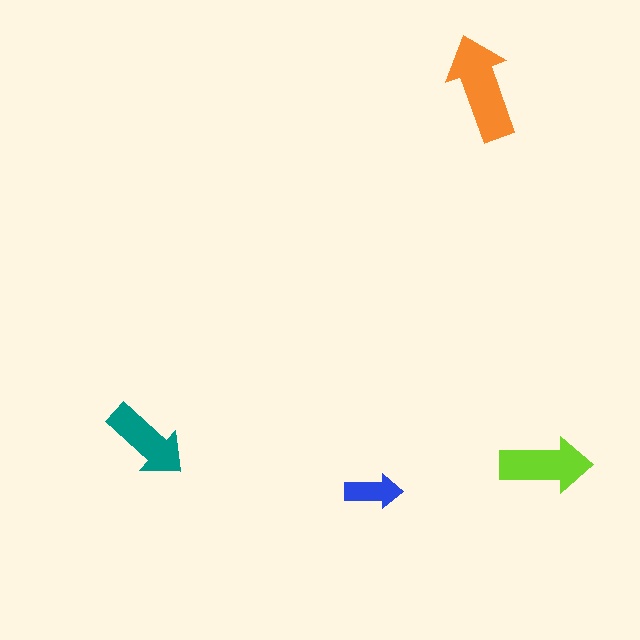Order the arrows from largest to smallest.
the orange one, the lime one, the teal one, the blue one.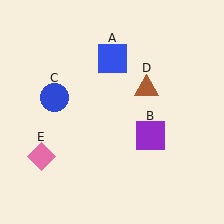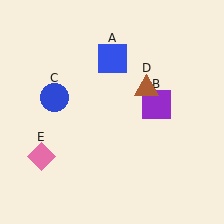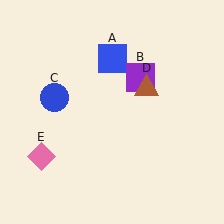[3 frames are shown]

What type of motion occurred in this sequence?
The purple square (object B) rotated counterclockwise around the center of the scene.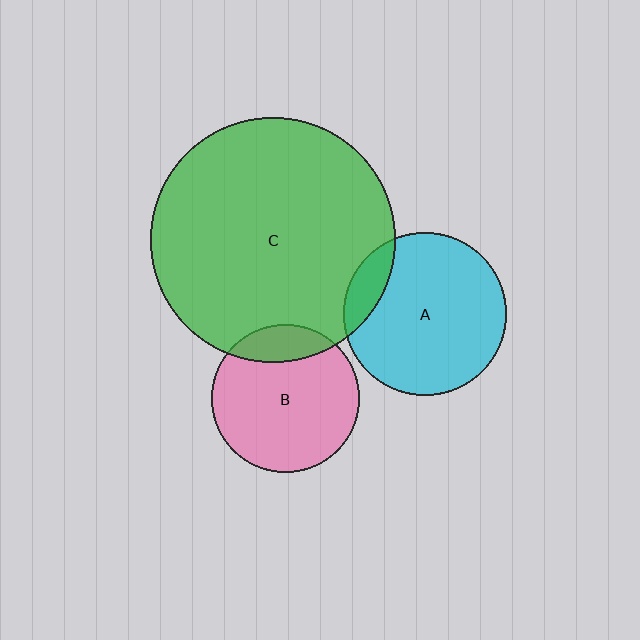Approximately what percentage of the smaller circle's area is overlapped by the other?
Approximately 15%.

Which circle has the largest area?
Circle C (green).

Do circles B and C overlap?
Yes.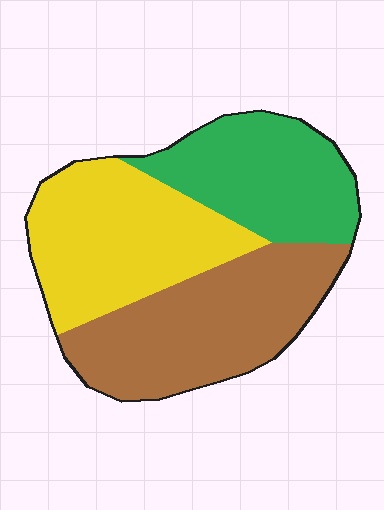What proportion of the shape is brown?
Brown covers about 35% of the shape.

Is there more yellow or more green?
Yellow.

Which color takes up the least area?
Green, at roughly 30%.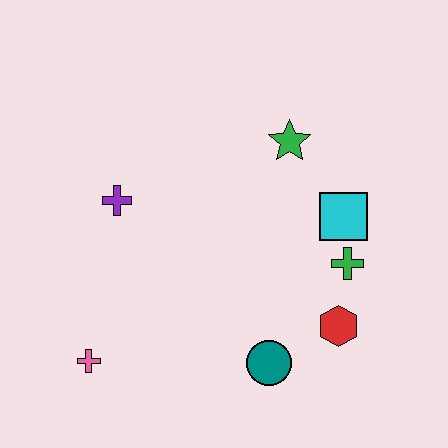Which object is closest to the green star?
The cyan square is closest to the green star.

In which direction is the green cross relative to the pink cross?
The green cross is to the right of the pink cross.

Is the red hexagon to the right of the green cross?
No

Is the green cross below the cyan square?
Yes